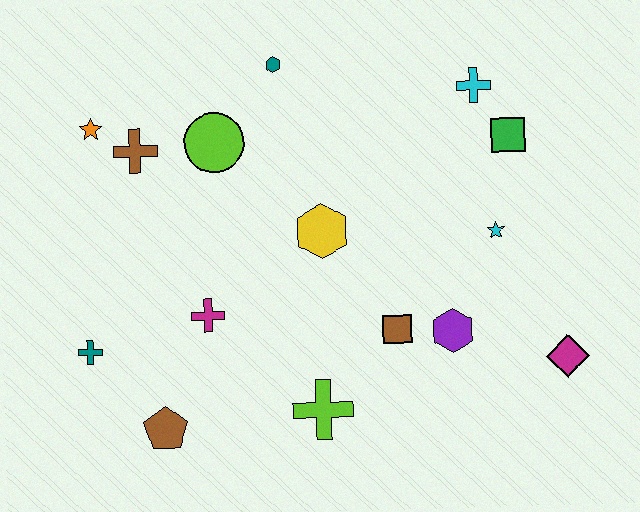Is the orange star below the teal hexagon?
Yes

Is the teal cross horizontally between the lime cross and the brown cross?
No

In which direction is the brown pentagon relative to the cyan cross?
The brown pentagon is below the cyan cross.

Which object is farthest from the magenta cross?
The magenta diamond is farthest from the magenta cross.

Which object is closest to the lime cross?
The brown square is closest to the lime cross.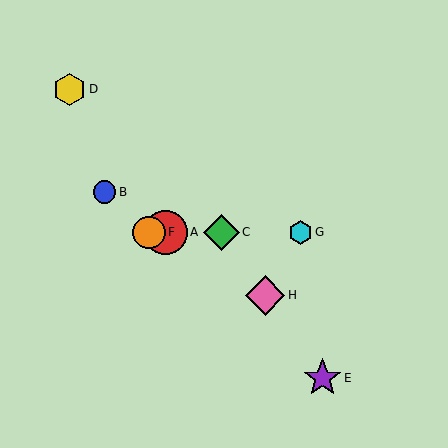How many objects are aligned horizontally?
4 objects (A, C, F, G) are aligned horizontally.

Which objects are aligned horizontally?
Objects A, C, F, G are aligned horizontally.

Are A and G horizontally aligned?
Yes, both are at y≈232.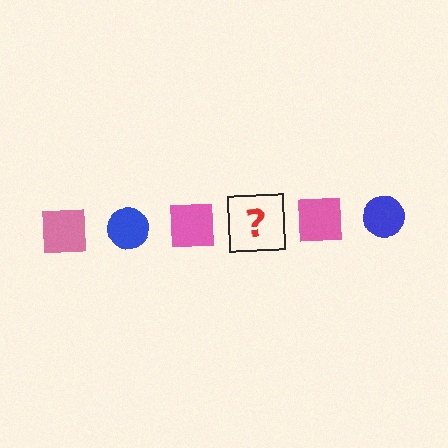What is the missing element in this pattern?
The missing element is a blue circle.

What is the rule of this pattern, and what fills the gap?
The rule is that the pattern alternates between pink square and blue circle. The gap should be filled with a blue circle.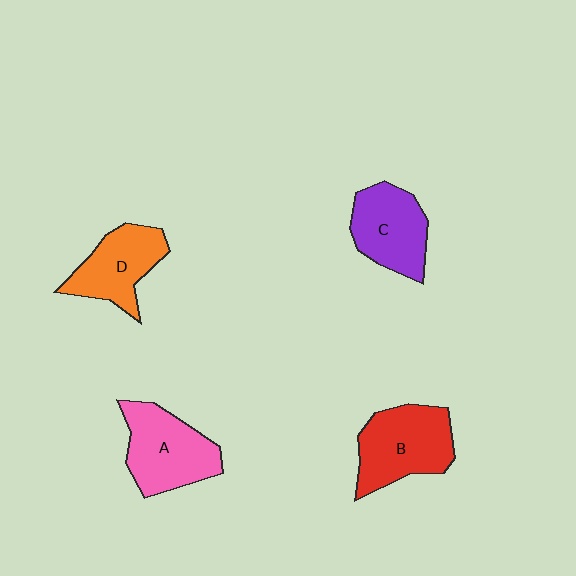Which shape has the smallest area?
Shape D (orange).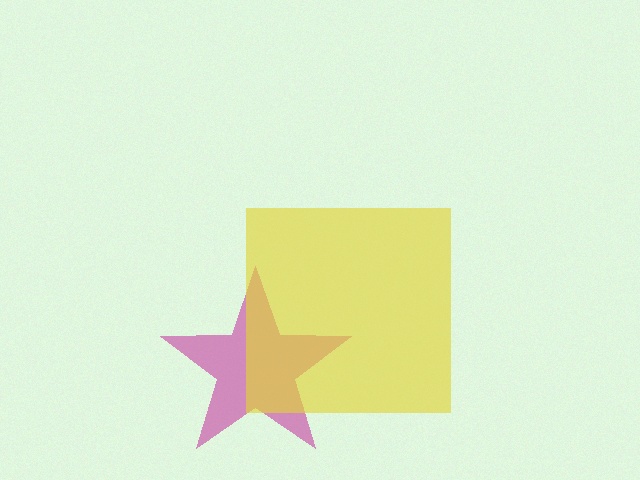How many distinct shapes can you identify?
There are 2 distinct shapes: a magenta star, a yellow square.